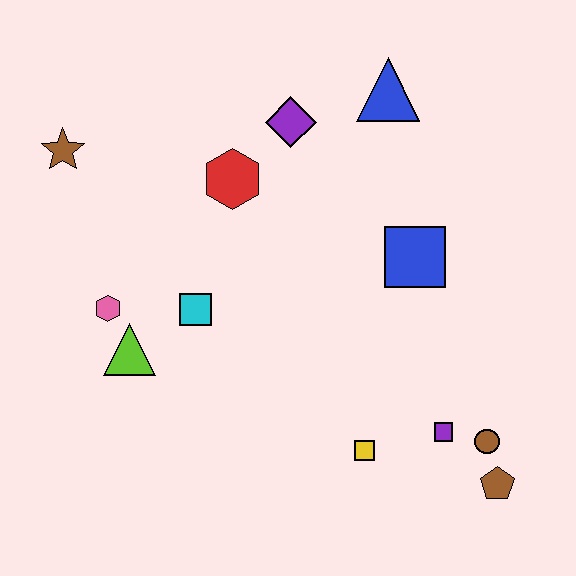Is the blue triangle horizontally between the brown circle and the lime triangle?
Yes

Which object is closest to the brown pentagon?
The brown circle is closest to the brown pentagon.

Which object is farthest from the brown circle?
The brown star is farthest from the brown circle.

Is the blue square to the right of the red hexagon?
Yes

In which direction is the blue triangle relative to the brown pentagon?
The blue triangle is above the brown pentagon.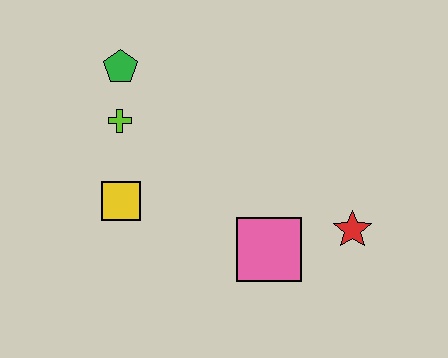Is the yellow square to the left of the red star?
Yes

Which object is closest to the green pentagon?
The lime cross is closest to the green pentagon.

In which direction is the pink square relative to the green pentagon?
The pink square is below the green pentagon.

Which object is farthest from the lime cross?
The red star is farthest from the lime cross.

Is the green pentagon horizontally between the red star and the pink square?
No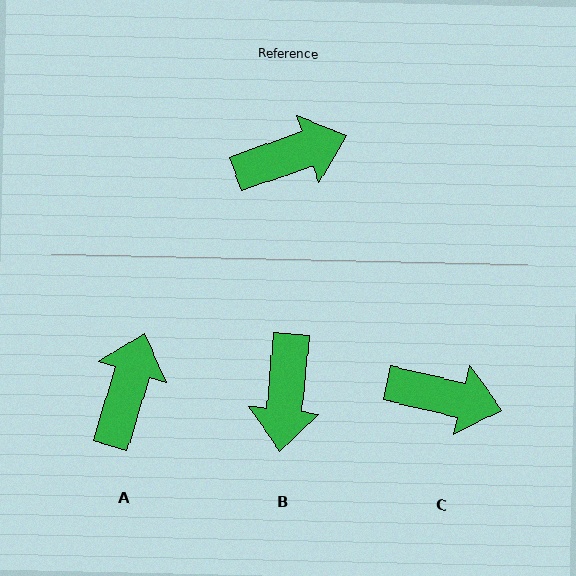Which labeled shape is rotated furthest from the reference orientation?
B, about 115 degrees away.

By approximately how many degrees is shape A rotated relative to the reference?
Approximately 53 degrees counter-clockwise.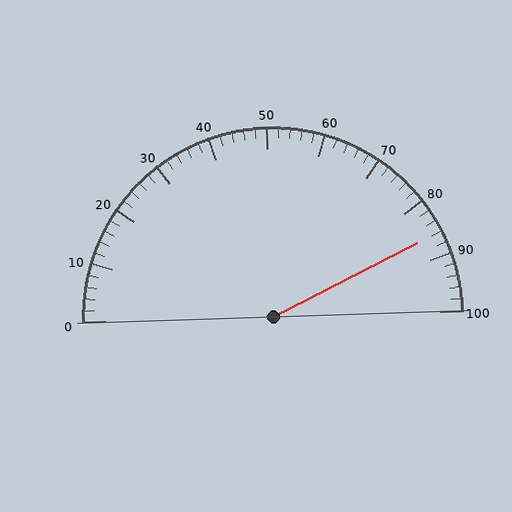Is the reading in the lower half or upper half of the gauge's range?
The reading is in the upper half of the range (0 to 100).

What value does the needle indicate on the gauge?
The needle indicates approximately 86.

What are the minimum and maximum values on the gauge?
The gauge ranges from 0 to 100.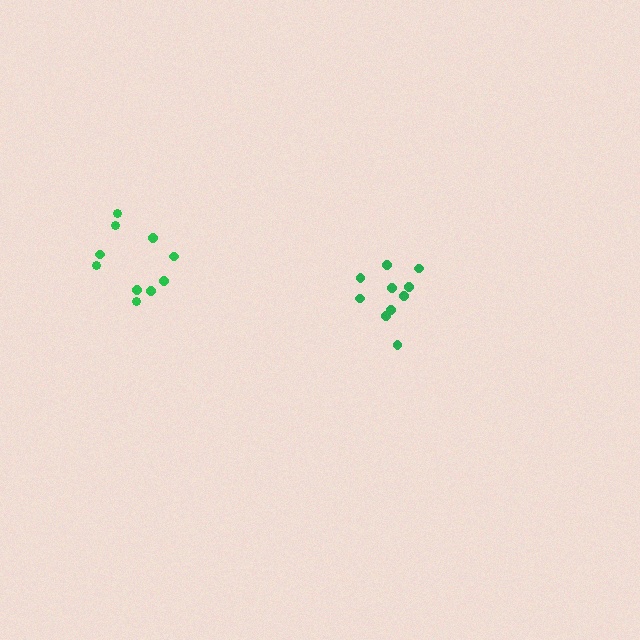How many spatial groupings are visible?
There are 2 spatial groupings.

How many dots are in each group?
Group 1: 10 dots, Group 2: 10 dots (20 total).